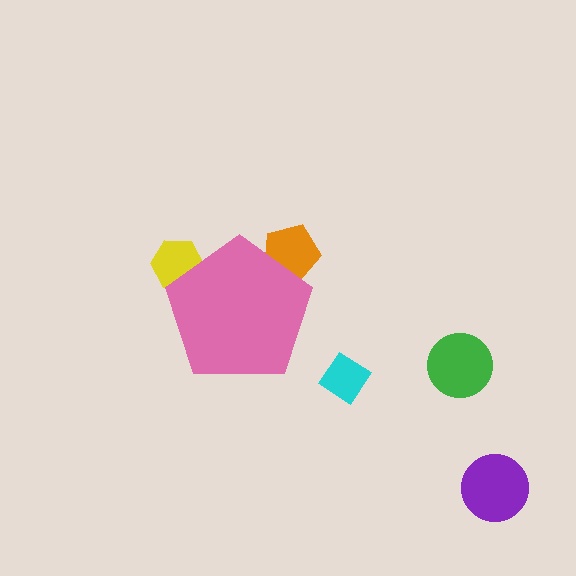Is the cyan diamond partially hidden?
No, the cyan diamond is fully visible.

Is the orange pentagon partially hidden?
Yes, the orange pentagon is partially hidden behind the pink pentagon.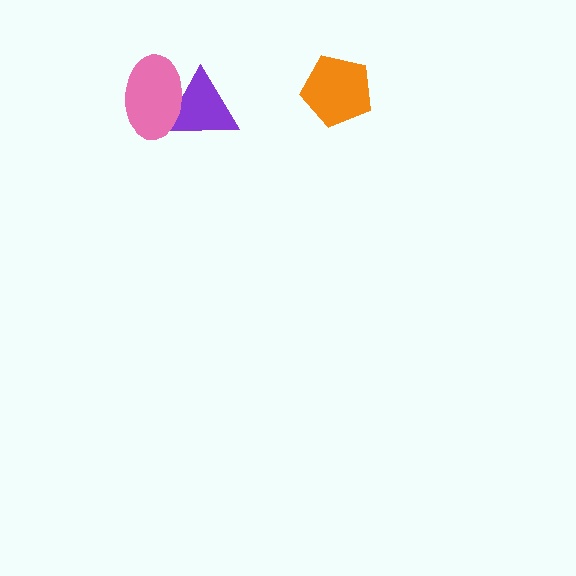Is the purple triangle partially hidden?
Yes, it is partially covered by another shape.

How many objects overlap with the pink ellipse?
1 object overlaps with the pink ellipse.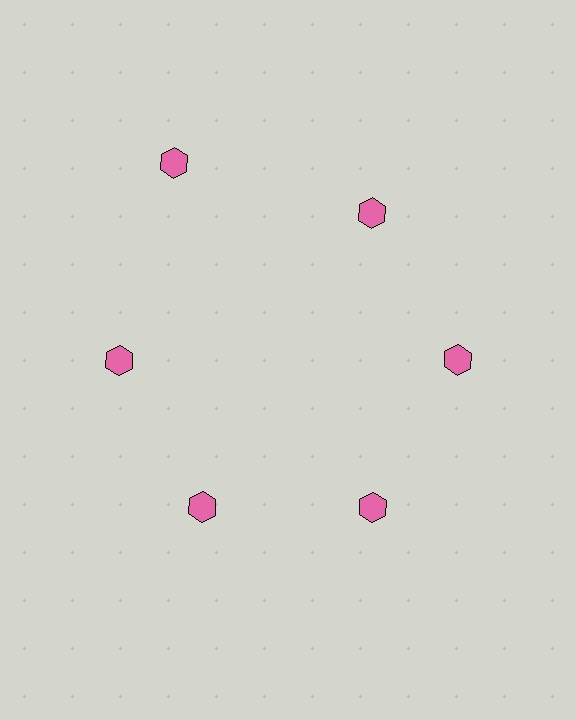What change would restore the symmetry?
The symmetry would be restored by moving it inward, back onto the ring so that all 6 hexagons sit at equal angles and equal distance from the center.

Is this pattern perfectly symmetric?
No. The 6 pink hexagons are arranged in a ring, but one element near the 11 o'clock position is pushed outward from the center, breaking the 6-fold rotational symmetry.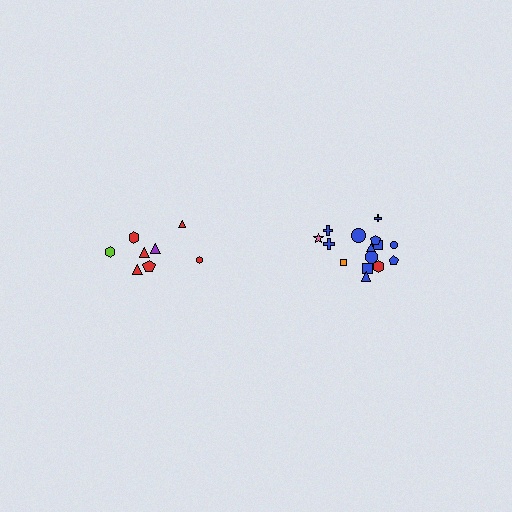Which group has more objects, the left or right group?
The right group.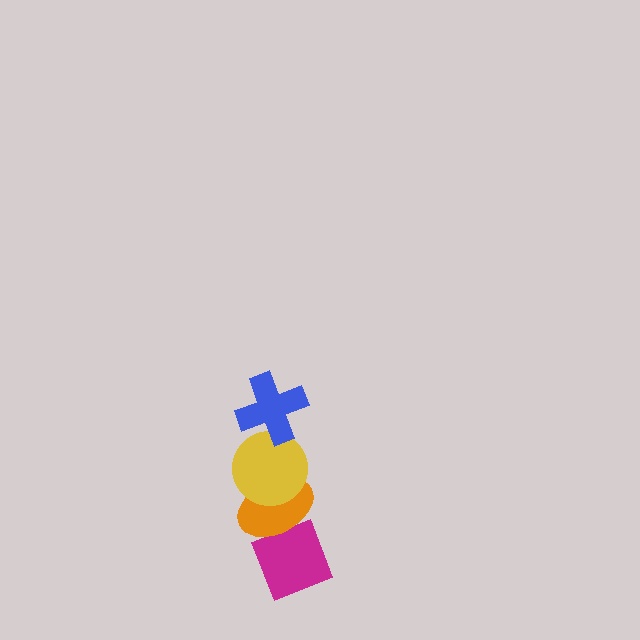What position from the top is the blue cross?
The blue cross is 1st from the top.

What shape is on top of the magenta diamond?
The orange ellipse is on top of the magenta diamond.